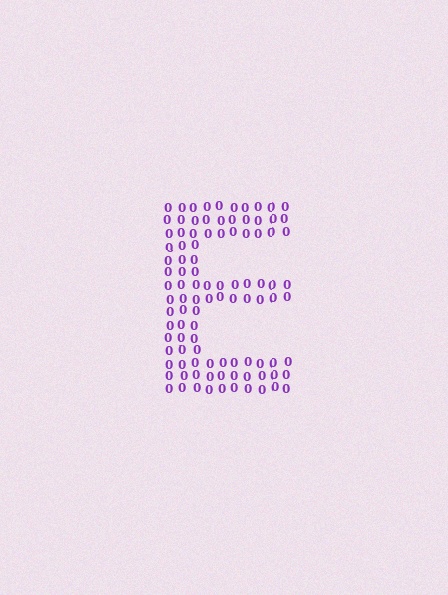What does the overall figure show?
The overall figure shows the letter E.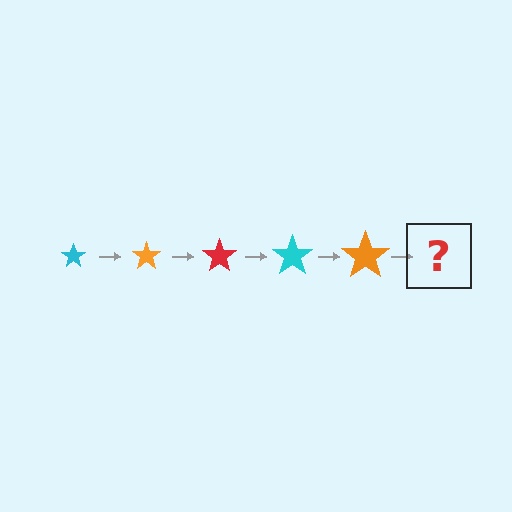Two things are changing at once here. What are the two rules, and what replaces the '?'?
The two rules are that the star grows larger each step and the color cycles through cyan, orange, and red. The '?' should be a red star, larger than the previous one.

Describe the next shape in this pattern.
It should be a red star, larger than the previous one.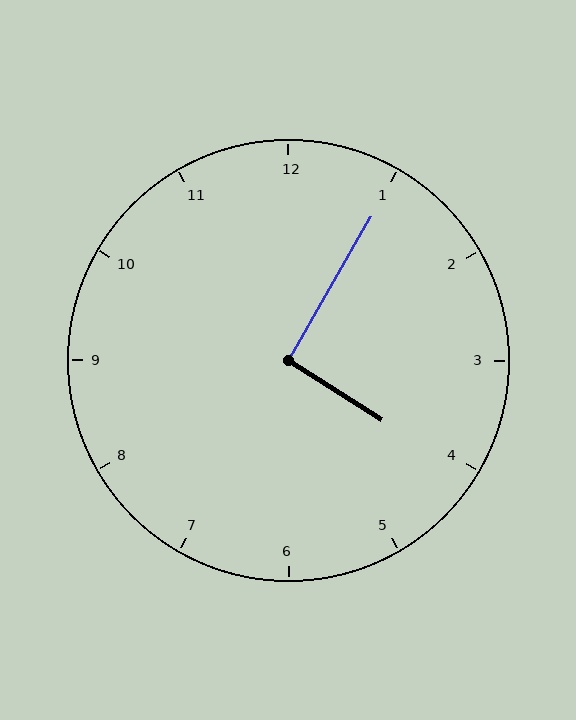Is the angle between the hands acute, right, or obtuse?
It is right.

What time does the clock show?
4:05.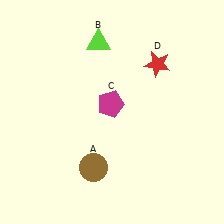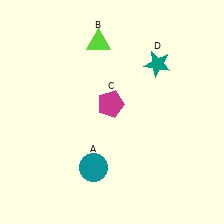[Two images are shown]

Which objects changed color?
A changed from brown to teal. D changed from red to teal.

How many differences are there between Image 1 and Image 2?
There are 2 differences between the two images.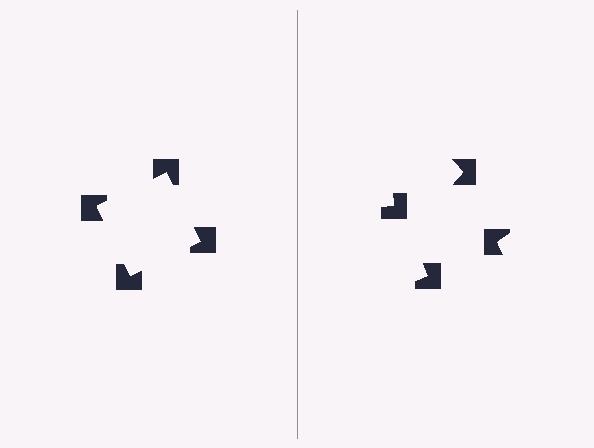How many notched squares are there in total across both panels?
8 — 4 on each side.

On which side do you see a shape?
An illusory square appears on the left side. On the right side the wedge cuts are rotated, so no coherent shape forms.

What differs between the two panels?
The notched squares are positioned identically on both sides; only the wedge orientations differ. On the left they align to a square; on the right they are misaligned.